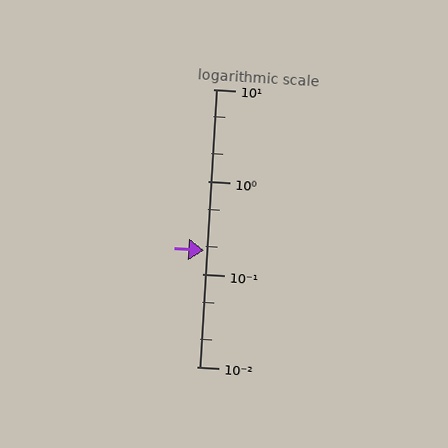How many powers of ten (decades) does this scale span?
The scale spans 3 decades, from 0.01 to 10.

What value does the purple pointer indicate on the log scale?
The pointer indicates approximately 0.18.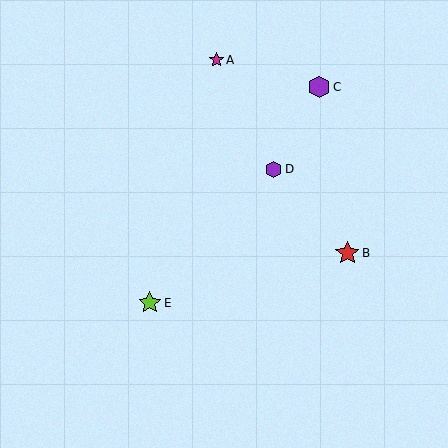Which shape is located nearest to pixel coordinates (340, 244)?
The red star (labeled B) at (347, 253) is nearest to that location.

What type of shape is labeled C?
Shape C is a purple hexagon.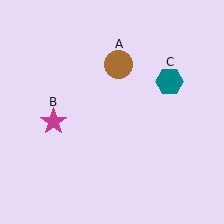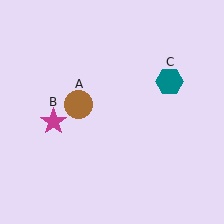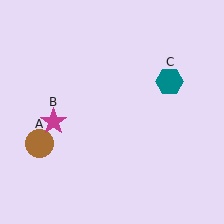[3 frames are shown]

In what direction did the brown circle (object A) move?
The brown circle (object A) moved down and to the left.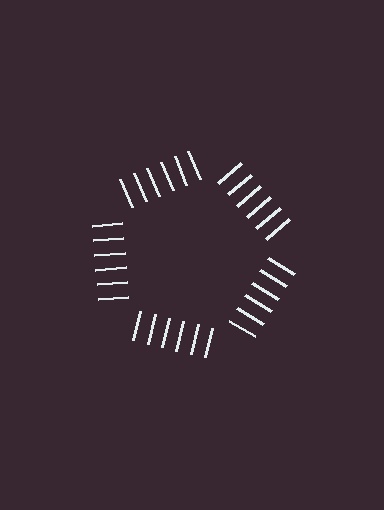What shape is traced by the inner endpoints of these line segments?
An illusory pentagon — the line segments terminate on its edges but no continuous stroke is drawn.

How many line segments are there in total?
30 — 6 along each of the 5 edges.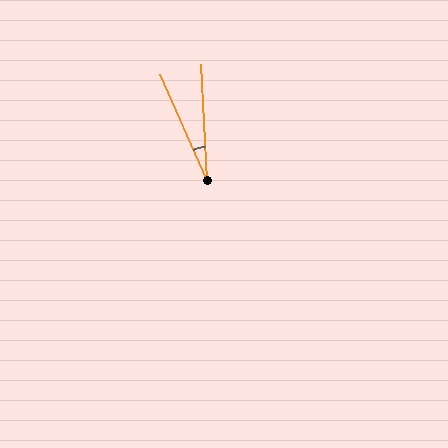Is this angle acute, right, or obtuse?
It is acute.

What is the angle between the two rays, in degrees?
Approximately 21 degrees.